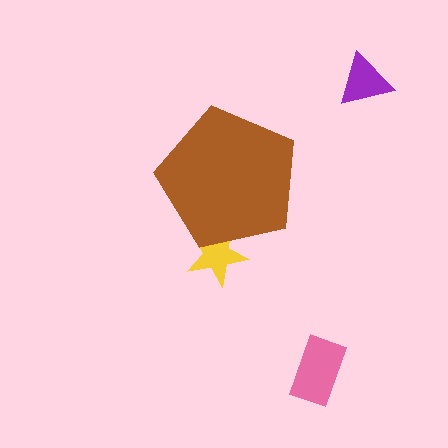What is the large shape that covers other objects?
A brown pentagon.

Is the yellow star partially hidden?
Yes, the yellow star is partially hidden behind the brown pentagon.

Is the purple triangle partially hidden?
No, the purple triangle is fully visible.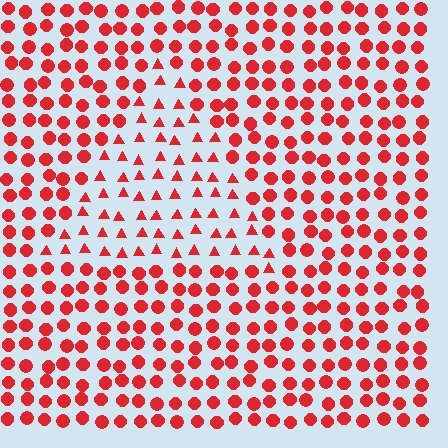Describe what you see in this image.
The image is filled with small red elements arranged in a uniform grid. A triangle-shaped region contains triangles, while the surrounding area contains circles. The boundary is defined purely by the change in element shape.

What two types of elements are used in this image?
The image uses triangles inside the triangle region and circles outside it.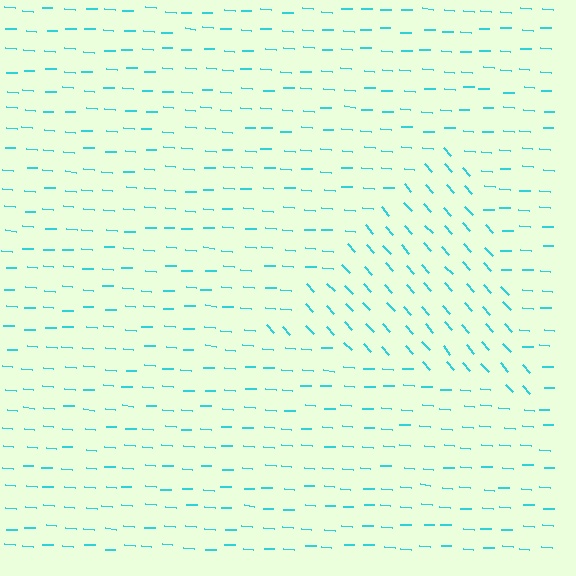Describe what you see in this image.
The image is filled with small cyan line segments. A triangle region in the image has lines oriented differently from the surrounding lines, creating a visible texture boundary.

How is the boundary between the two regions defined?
The boundary is defined purely by a change in line orientation (approximately 45 degrees difference). All lines are the same color and thickness.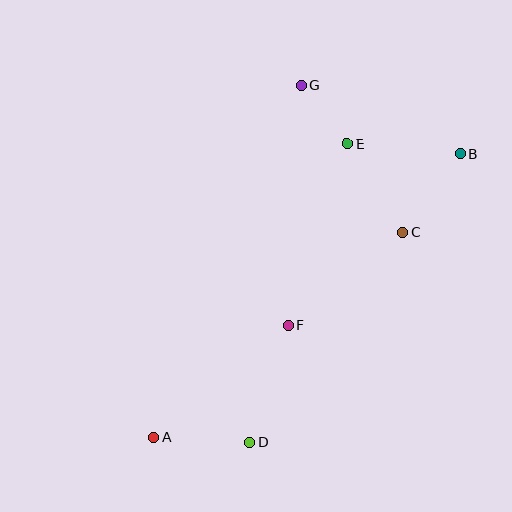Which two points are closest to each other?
Points E and G are closest to each other.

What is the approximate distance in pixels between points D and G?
The distance between D and G is approximately 361 pixels.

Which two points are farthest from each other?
Points A and B are farthest from each other.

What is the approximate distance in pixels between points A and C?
The distance between A and C is approximately 322 pixels.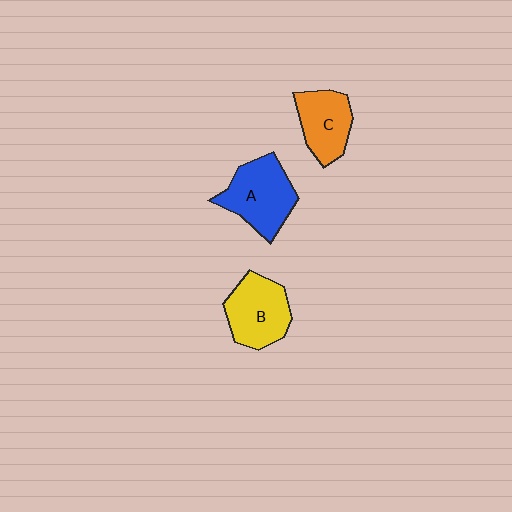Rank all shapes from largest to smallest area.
From largest to smallest: A (blue), B (yellow), C (orange).